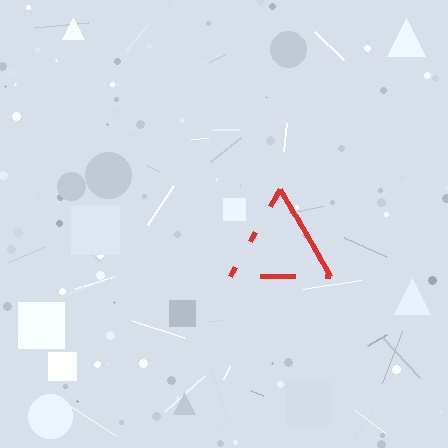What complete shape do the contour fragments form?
The contour fragments form a triangle.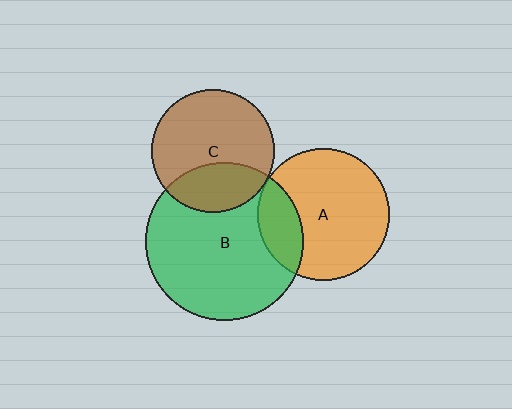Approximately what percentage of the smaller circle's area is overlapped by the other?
Approximately 5%.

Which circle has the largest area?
Circle B (green).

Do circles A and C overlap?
Yes.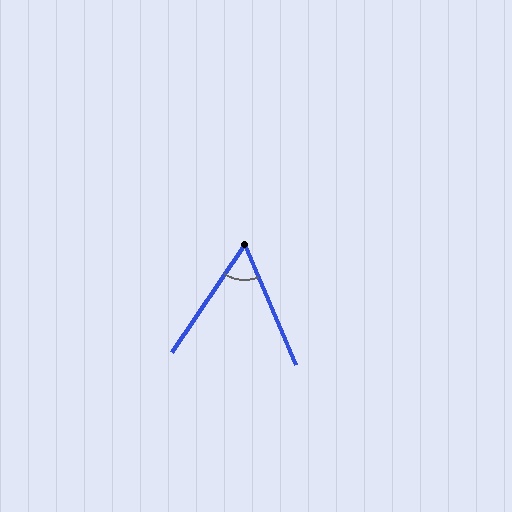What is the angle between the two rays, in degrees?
Approximately 57 degrees.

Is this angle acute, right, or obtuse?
It is acute.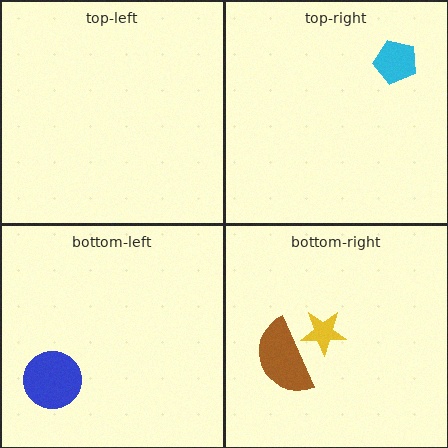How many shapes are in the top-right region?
1.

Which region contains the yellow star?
The bottom-right region.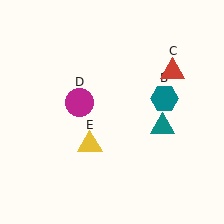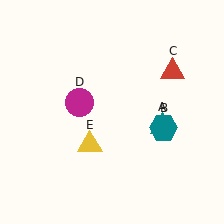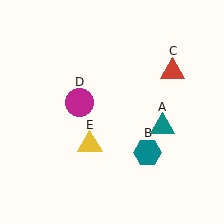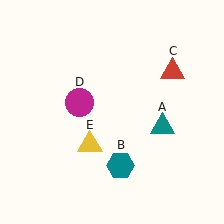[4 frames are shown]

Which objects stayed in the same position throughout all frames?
Teal triangle (object A) and red triangle (object C) and magenta circle (object D) and yellow triangle (object E) remained stationary.